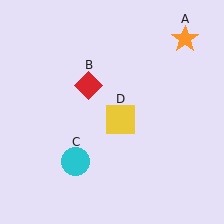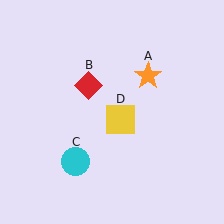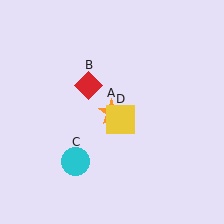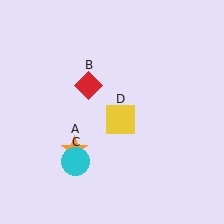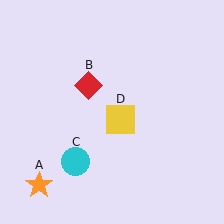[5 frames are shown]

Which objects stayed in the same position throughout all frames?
Red diamond (object B) and cyan circle (object C) and yellow square (object D) remained stationary.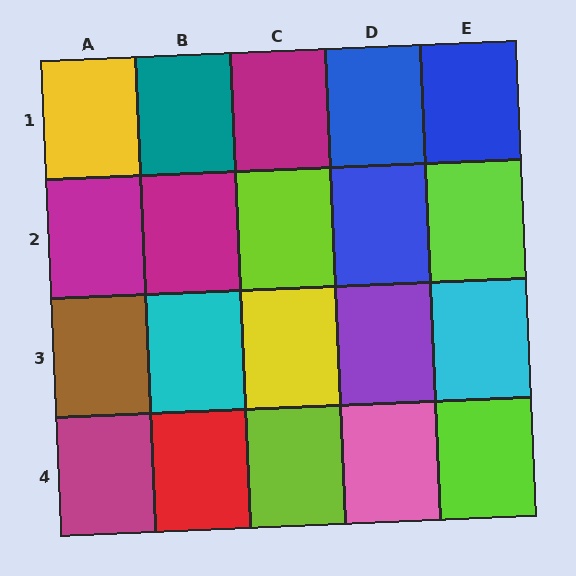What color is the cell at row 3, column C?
Yellow.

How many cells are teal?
1 cell is teal.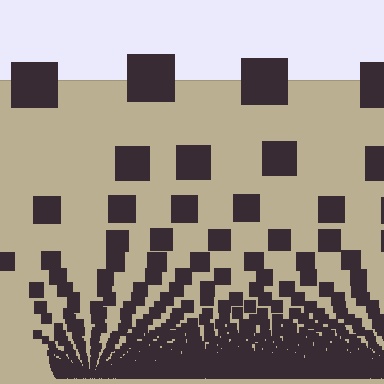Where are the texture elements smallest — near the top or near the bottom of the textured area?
Near the bottom.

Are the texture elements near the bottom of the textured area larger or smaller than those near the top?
Smaller. The gradient is inverted — elements near the bottom are smaller and denser.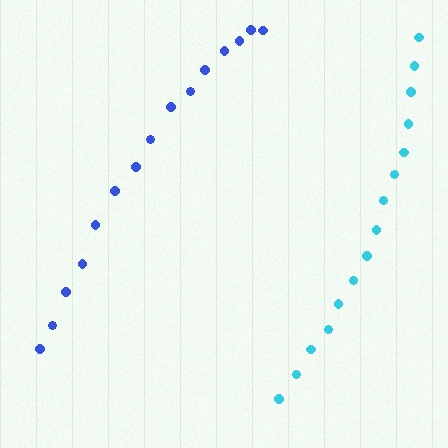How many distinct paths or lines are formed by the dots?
There are 2 distinct paths.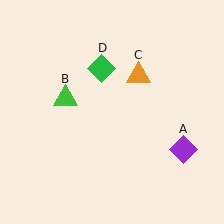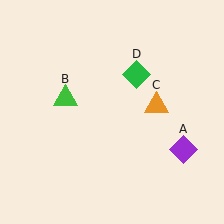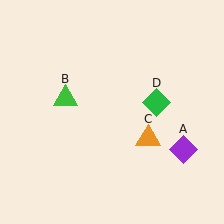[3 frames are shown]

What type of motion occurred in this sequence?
The orange triangle (object C), green diamond (object D) rotated clockwise around the center of the scene.